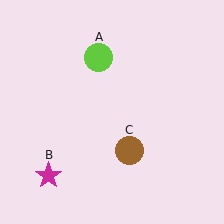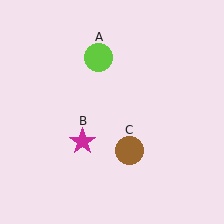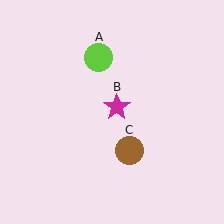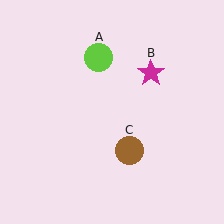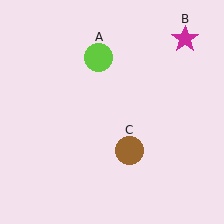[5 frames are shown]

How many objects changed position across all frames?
1 object changed position: magenta star (object B).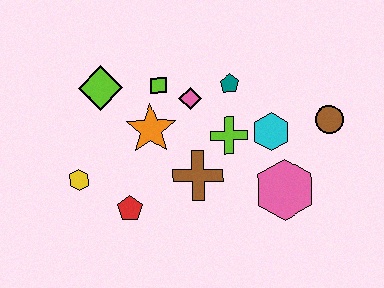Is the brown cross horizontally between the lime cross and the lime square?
Yes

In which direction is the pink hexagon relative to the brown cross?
The pink hexagon is to the right of the brown cross.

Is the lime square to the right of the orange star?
Yes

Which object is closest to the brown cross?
The lime cross is closest to the brown cross.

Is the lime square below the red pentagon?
No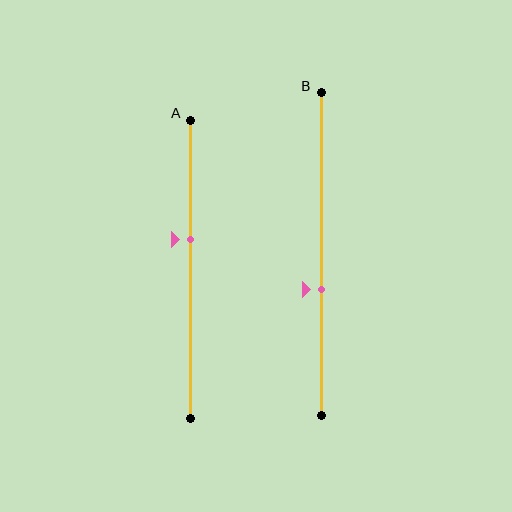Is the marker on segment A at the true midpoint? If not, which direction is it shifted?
No, the marker on segment A is shifted upward by about 10% of the segment length.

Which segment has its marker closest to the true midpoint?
Segment A has its marker closest to the true midpoint.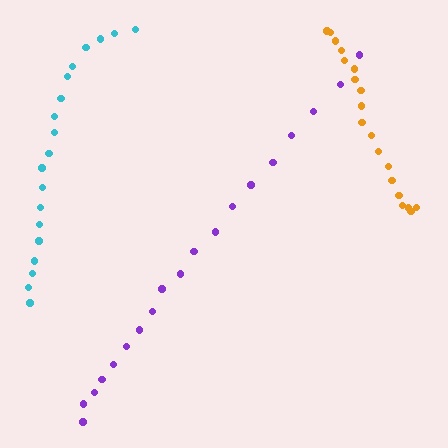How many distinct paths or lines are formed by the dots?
There are 3 distinct paths.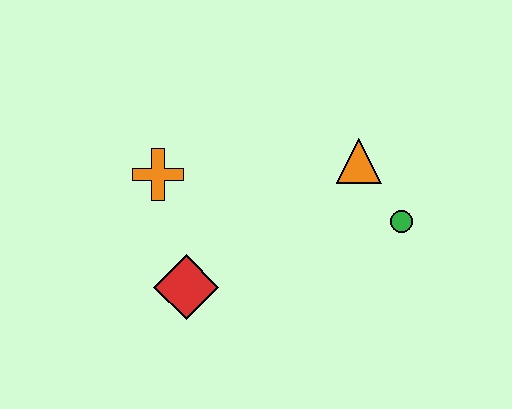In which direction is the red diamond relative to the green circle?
The red diamond is to the left of the green circle.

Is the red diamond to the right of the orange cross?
Yes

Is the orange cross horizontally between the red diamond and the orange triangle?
No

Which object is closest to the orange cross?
The red diamond is closest to the orange cross.